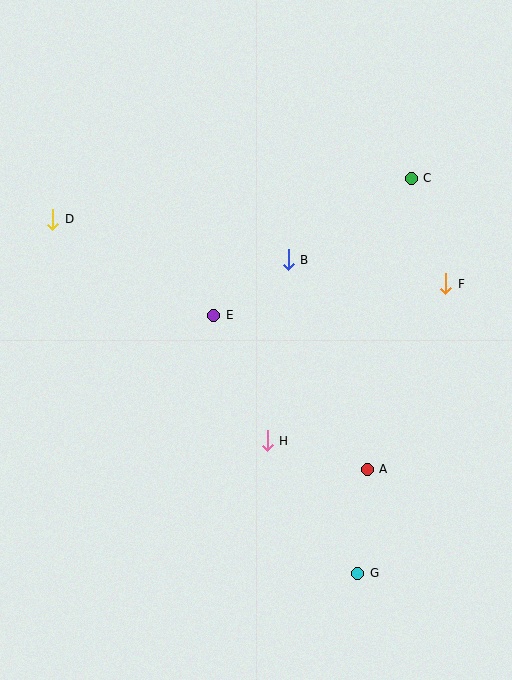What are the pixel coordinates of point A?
Point A is at (367, 469).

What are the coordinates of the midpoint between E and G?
The midpoint between E and G is at (286, 444).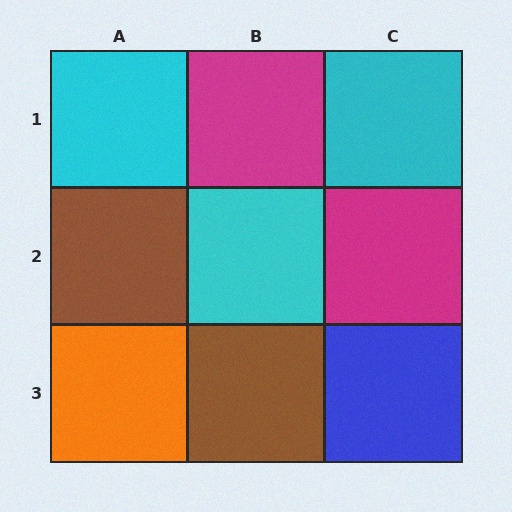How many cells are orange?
1 cell is orange.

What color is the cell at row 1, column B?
Magenta.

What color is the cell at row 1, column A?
Cyan.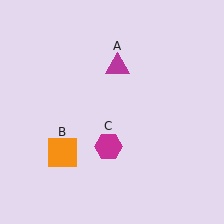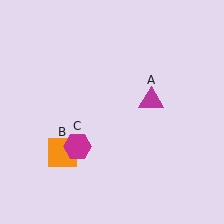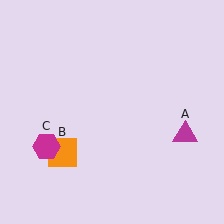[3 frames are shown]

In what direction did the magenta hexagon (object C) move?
The magenta hexagon (object C) moved left.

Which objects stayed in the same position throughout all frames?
Orange square (object B) remained stationary.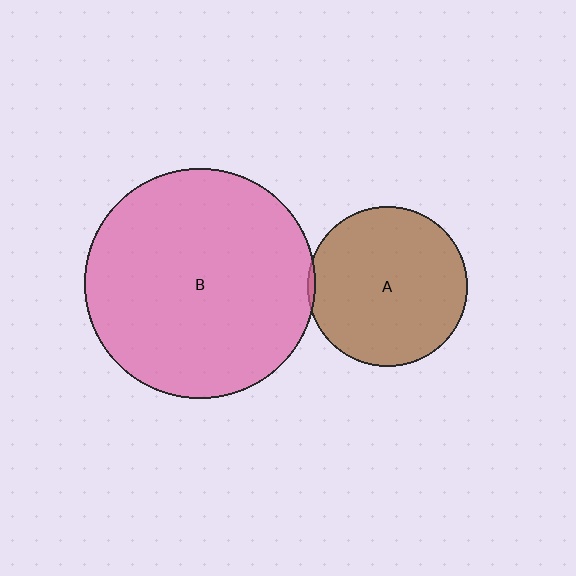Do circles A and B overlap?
Yes.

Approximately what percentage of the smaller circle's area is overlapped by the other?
Approximately 5%.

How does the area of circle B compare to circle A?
Approximately 2.1 times.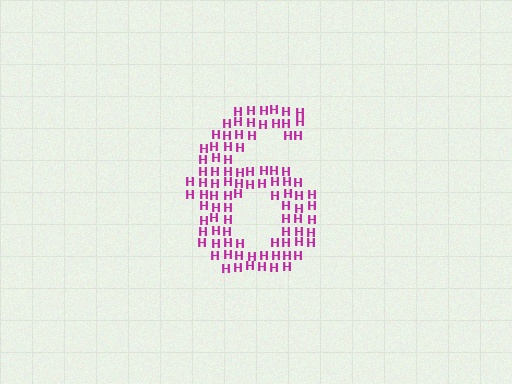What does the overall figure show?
The overall figure shows the digit 6.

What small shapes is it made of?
It is made of small letter H's.